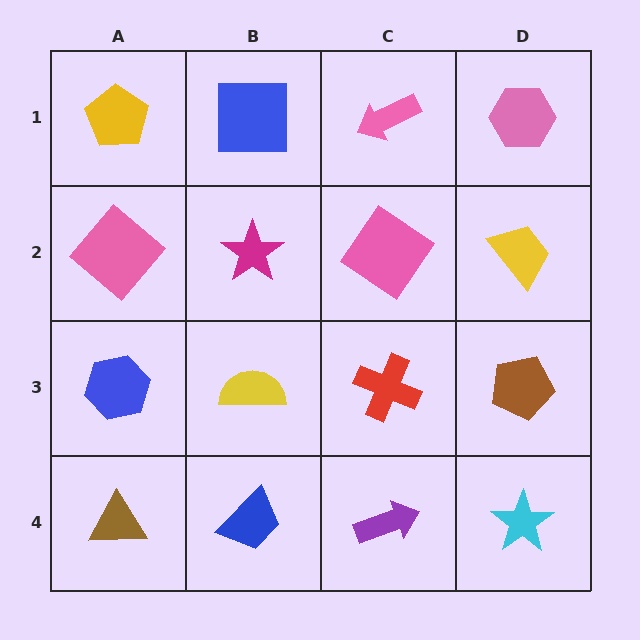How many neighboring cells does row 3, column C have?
4.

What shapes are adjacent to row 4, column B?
A yellow semicircle (row 3, column B), a brown triangle (row 4, column A), a purple arrow (row 4, column C).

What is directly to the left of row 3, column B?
A blue hexagon.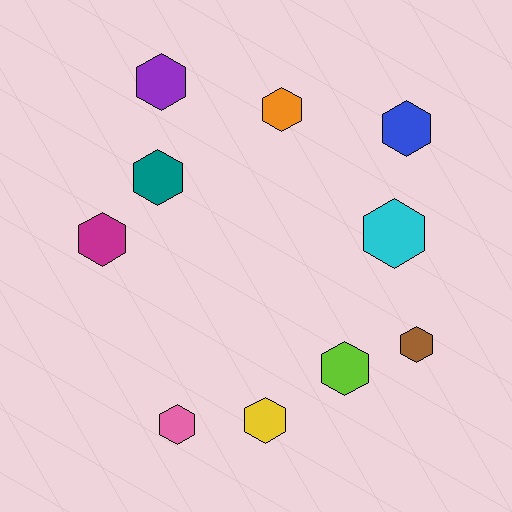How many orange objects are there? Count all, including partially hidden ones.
There is 1 orange object.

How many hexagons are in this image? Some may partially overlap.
There are 10 hexagons.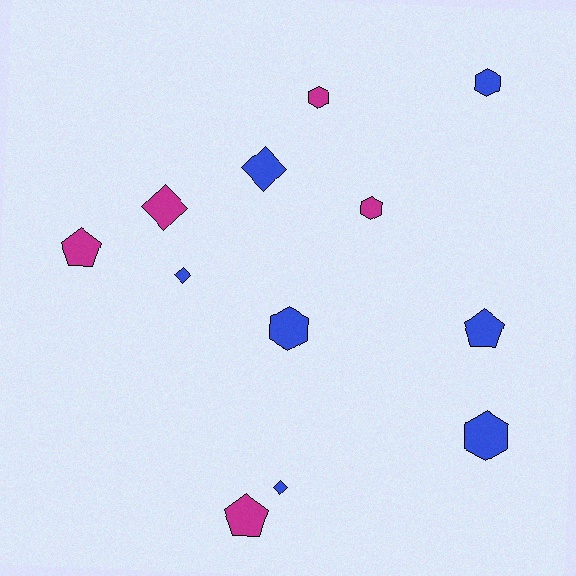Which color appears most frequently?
Blue, with 7 objects.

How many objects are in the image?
There are 12 objects.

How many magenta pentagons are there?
There are 2 magenta pentagons.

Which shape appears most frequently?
Hexagon, with 5 objects.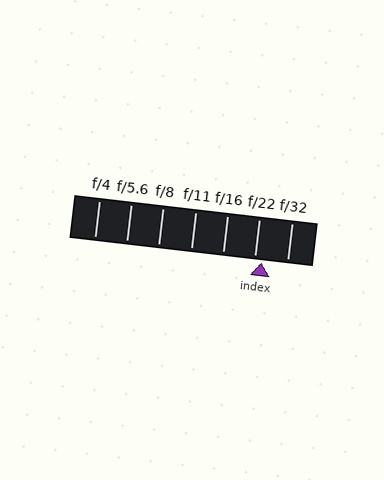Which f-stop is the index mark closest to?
The index mark is closest to f/22.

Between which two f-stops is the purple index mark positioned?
The index mark is between f/22 and f/32.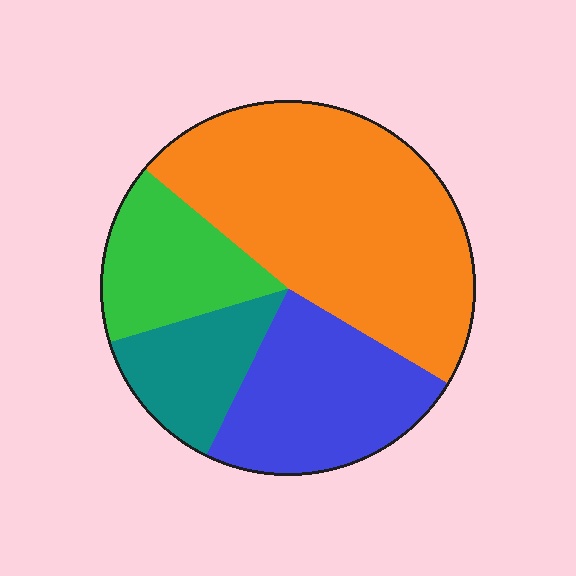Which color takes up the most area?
Orange, at roughly 50%.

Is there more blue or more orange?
Orange.